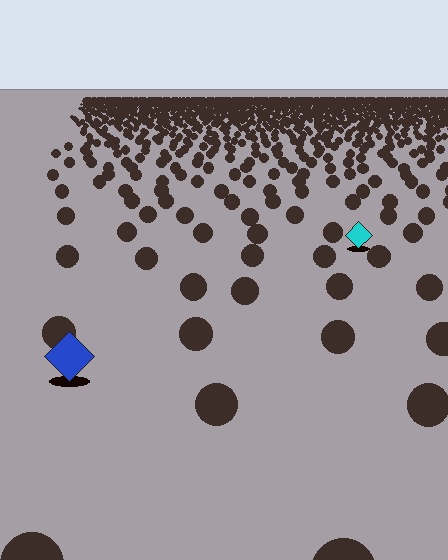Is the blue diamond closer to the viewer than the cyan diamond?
Yes. The blue diamond is closer — you can tell from the texture gradient: the ground texture is coarser near it.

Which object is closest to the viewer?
The blue diamond is closest. The texture marks near it are larger and more spread out.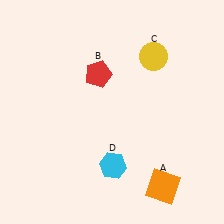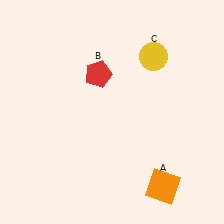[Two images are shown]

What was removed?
The cyan hexagon (D) was removed in Image 2.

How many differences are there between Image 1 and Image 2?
There is 1 difference between the two images.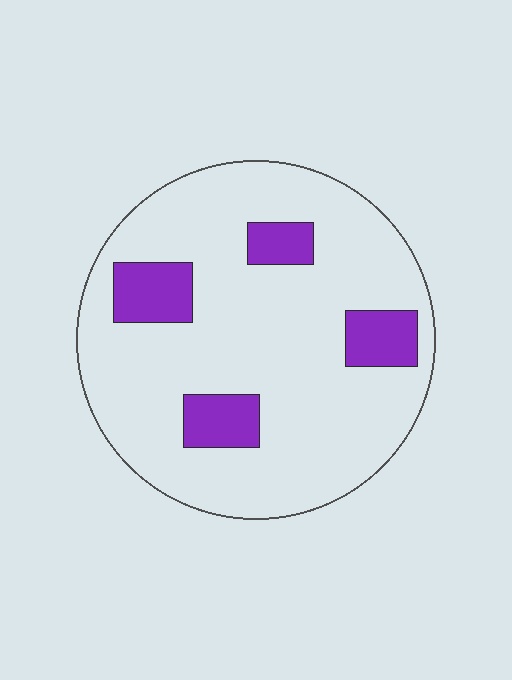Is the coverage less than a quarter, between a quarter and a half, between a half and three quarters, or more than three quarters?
Less than a quarter.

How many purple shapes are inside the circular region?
4.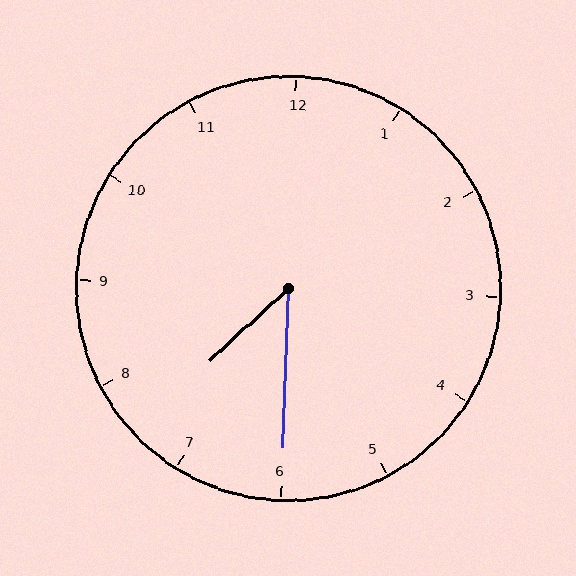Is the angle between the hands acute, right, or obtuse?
It is acute.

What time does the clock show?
7:30.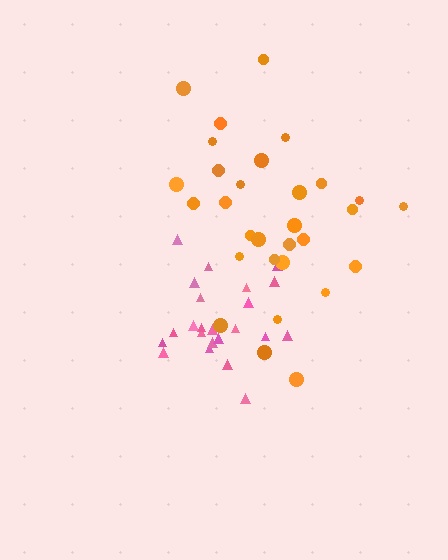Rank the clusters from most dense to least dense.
pink, orange.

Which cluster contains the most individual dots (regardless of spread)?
Orange (30).